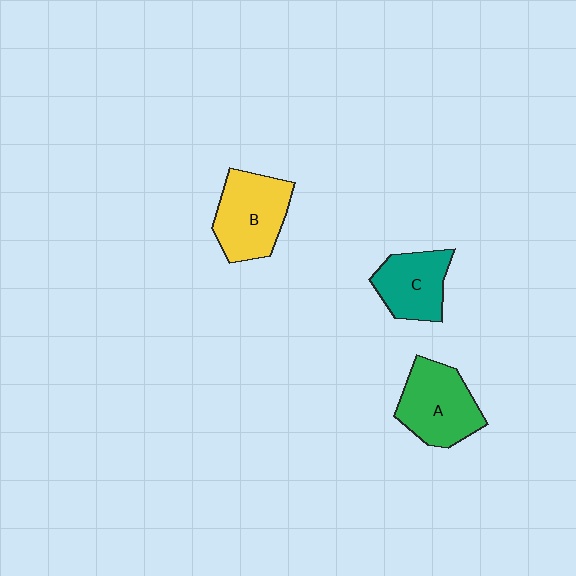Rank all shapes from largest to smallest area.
From largest to smallest: B (yellow), A (green), C (teal).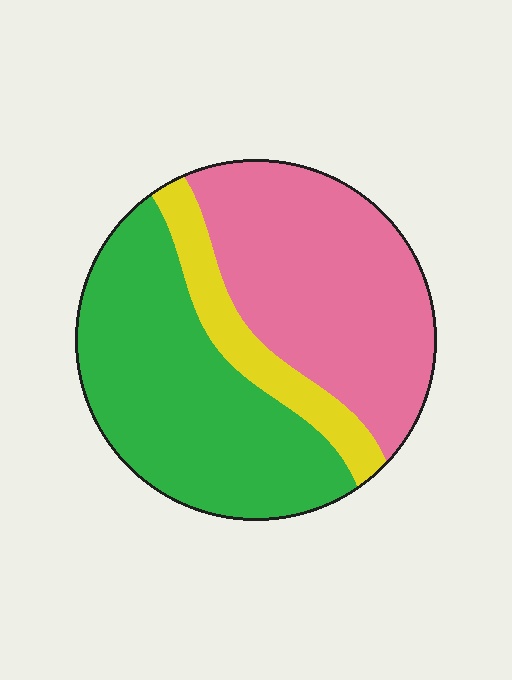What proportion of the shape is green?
Green covers around 45% of the shape.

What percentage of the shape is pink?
Pink takes up about two fifths (2/5) of the shape.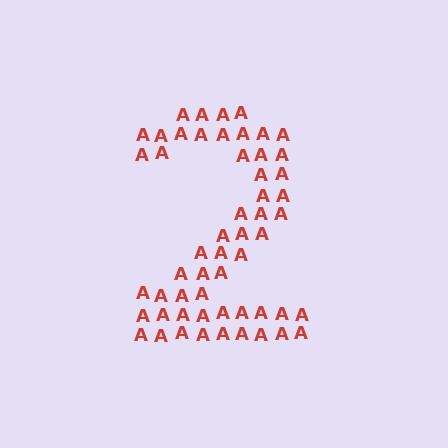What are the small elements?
The small elements are letter A's.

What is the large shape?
The large shape is the digit 2.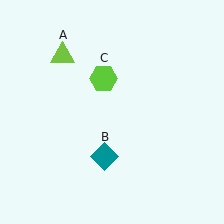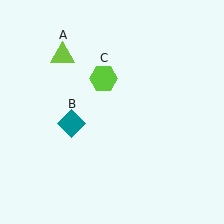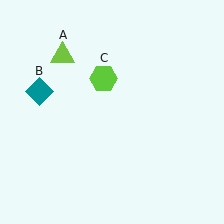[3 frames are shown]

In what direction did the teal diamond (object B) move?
The teal diamond (object B) moved up and to the left.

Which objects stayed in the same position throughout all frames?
Lime triangle (object A) and lime hexagon (object C) remained stationary.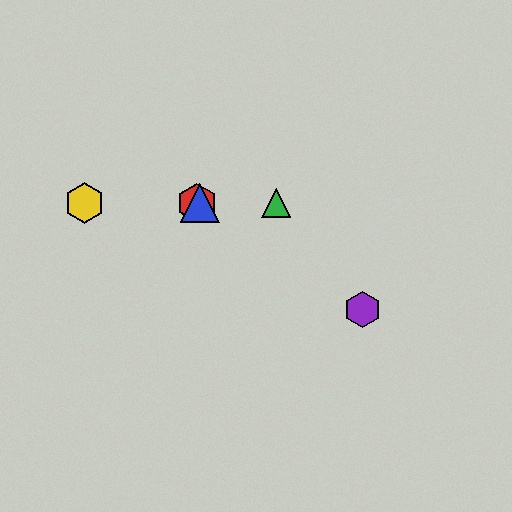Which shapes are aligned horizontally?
The red hexagon, the blue triangle, the green triangle, the yellow hexagon are aligned horizontally.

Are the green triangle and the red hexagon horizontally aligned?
Yes, both are at y≈203.